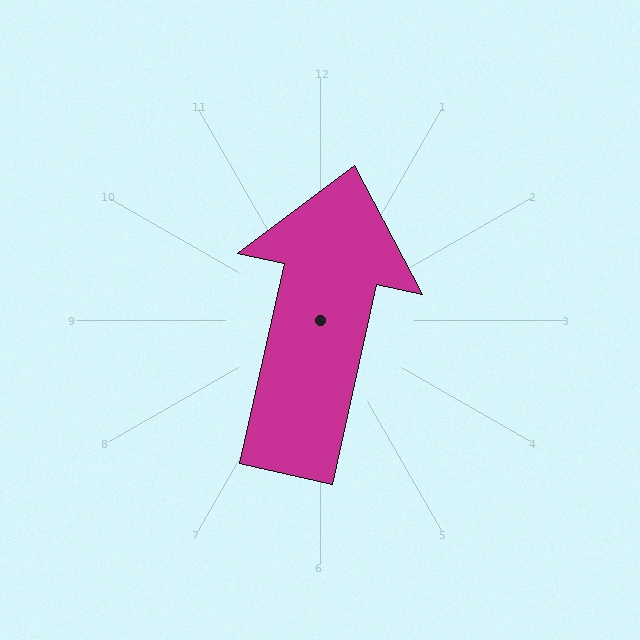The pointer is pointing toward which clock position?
Roughly 12 o'clock.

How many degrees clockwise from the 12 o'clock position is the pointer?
Approximately 13 degrees.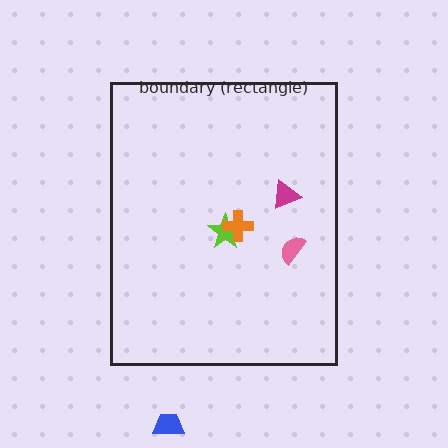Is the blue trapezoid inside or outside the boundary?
Outside.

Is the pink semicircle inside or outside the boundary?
Inside.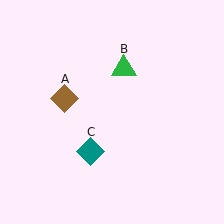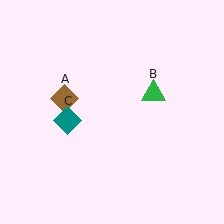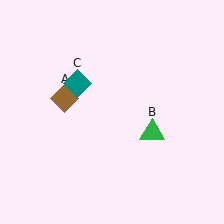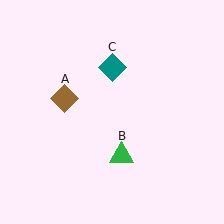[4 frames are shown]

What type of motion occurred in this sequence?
The green triangle (object B), teal diamond (object C) rotated clockwise around the center of the scene.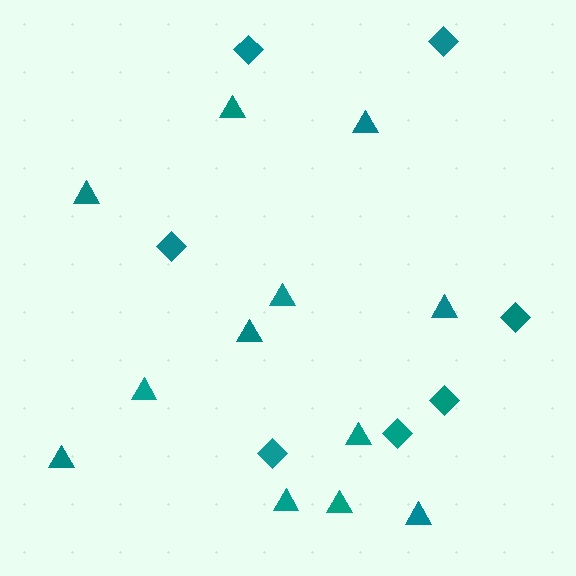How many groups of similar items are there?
There are 2 groups: one group of diamonds (7) and one group of triangles (12).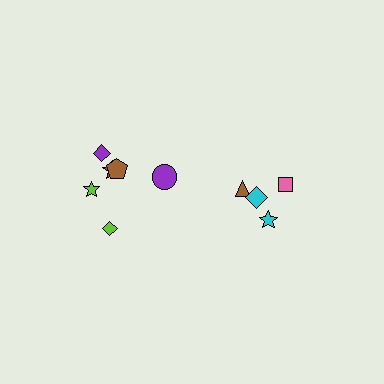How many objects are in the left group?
There are 6 objects.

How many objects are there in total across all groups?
There are 10 objects.